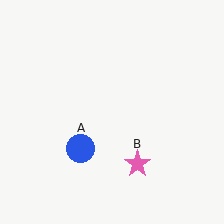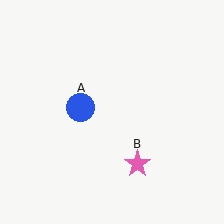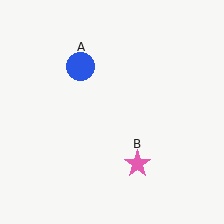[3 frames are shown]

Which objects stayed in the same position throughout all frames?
Pink star (object B) remained stationary.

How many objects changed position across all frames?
1 object changed position: blue circle (object A).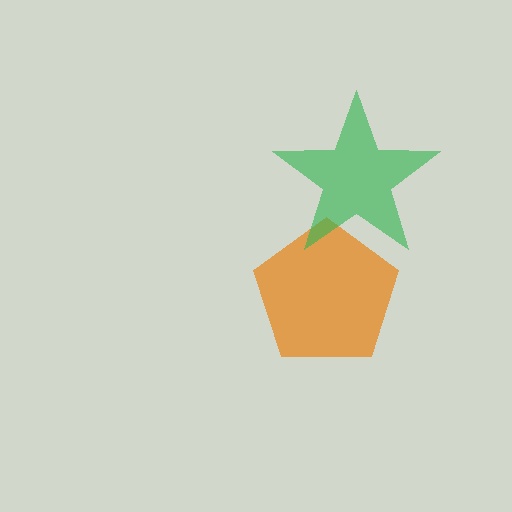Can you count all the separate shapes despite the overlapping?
Yes, there are 2 separate shapes.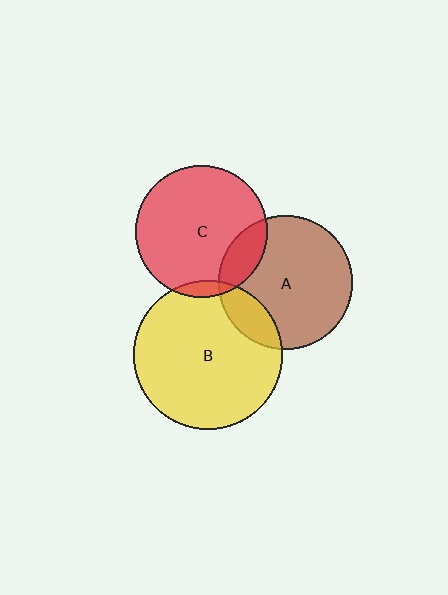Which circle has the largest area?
Circle B (yellow).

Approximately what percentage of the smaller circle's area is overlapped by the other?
Approximately 15%.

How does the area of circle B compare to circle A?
Approximately 1.2 times.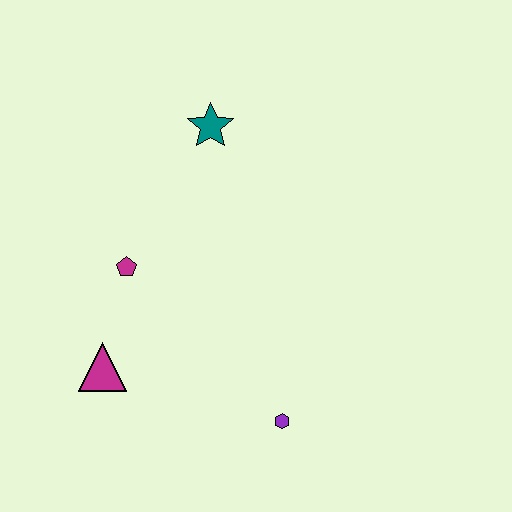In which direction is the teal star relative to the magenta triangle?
The teal star is above the magenta triangle.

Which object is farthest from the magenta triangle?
The teal star is farthest from the magenta triangle.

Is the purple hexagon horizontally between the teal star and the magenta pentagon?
No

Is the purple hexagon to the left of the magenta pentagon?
No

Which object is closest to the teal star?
The magenta pentagon is closest to the teal star.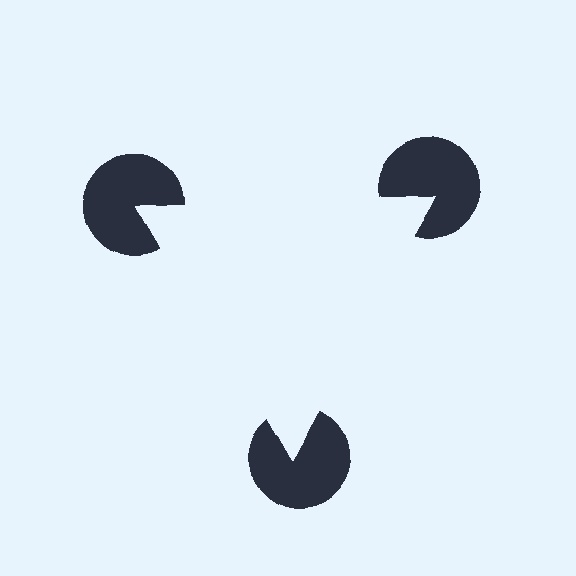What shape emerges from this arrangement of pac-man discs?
An illusory triangle — its edges are inferred from the aligned wedge cuts in the pac-man discs, not physically drawn.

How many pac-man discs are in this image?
There are 3 — one at each vertex of the illusory triangle.